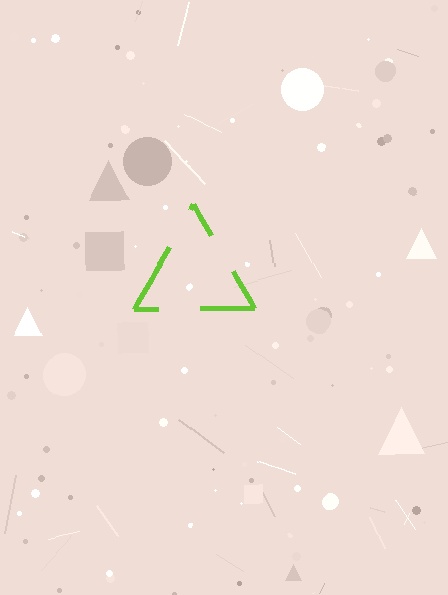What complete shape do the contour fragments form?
The contour fragments form a triangle.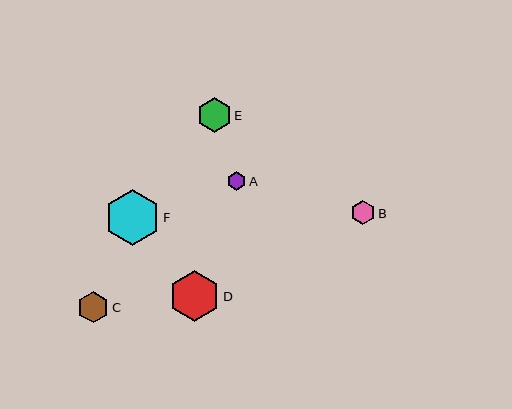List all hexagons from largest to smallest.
From largest to smallest: F, D, E, C, B, A.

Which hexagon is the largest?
Hexagon F is the largest with a size of approximately 56 pixels.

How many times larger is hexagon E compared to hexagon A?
Hexagon E is approximately 1.8 times the size of hexagon A.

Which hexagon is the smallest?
Hexagon A is the smallest with a size of approximately 19 pixels.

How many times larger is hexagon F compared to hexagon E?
Hexagon F is approximately 1.6 times the size of hexagon E.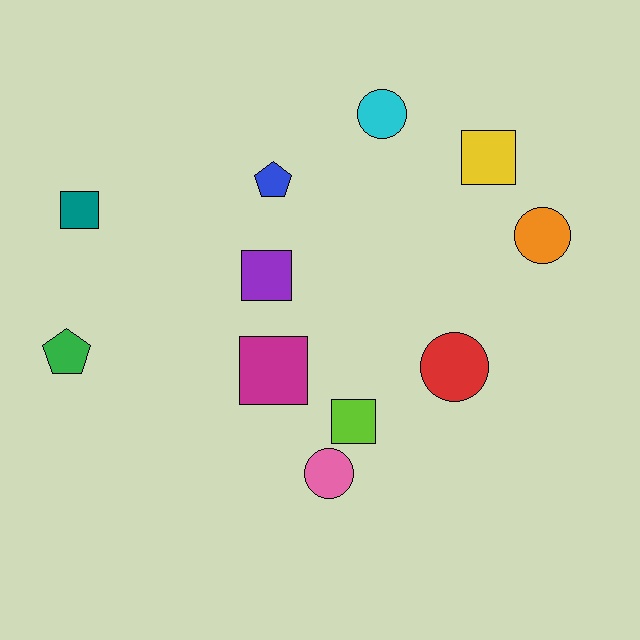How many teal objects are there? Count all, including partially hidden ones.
There is 1 teal object.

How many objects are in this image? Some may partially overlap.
There are 11 objects.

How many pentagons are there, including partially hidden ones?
There are 2 pentagons.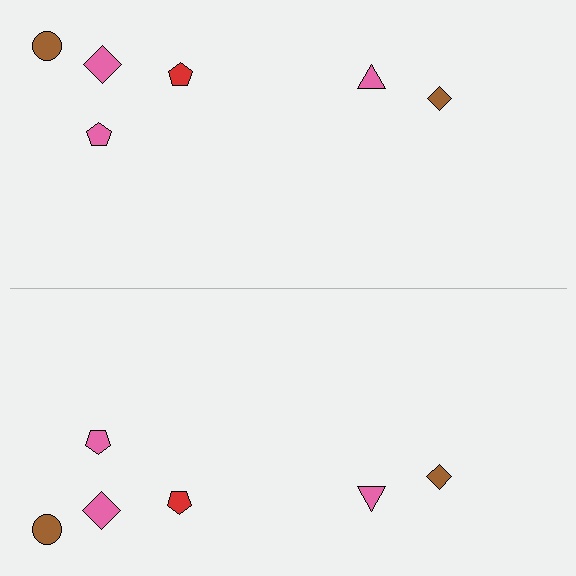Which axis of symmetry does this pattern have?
The pattern has a horizontal axis of symmetry running through the center of the image.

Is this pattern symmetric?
Yes, this pattern has bilateral (reflection) symmetry.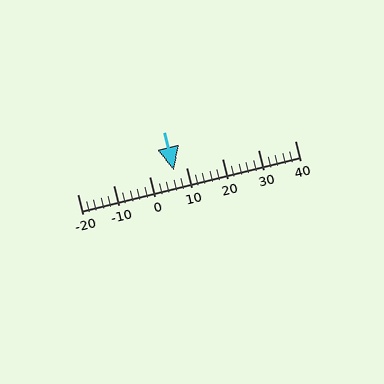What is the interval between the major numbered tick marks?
The major tick marks are spaced 10 units apart.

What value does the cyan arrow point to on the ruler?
The cyan arrow points to approximately 7.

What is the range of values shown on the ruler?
The ruler shows values from -20 to 40.